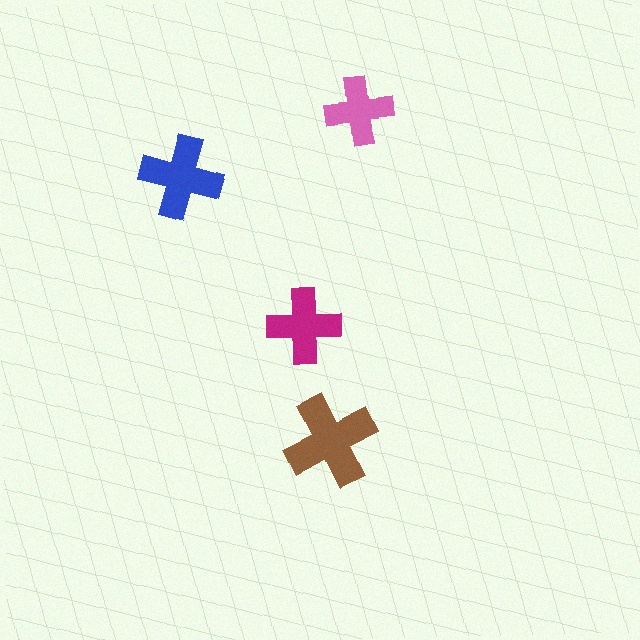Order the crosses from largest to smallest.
the brown one, the blue one, the magenta one, the pink one.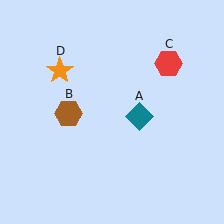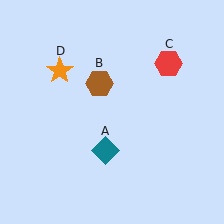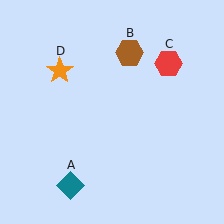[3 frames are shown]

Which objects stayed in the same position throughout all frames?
Red hexagon (object C) and orange star (object D) remained stationary.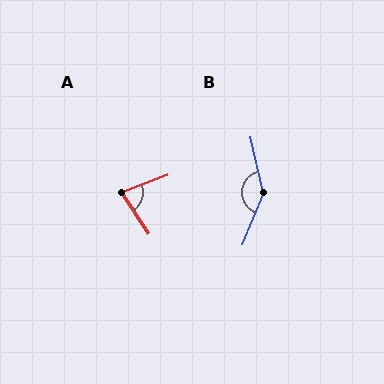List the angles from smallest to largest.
A (78°), B (145°).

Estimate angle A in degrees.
Approximately 78 degrees.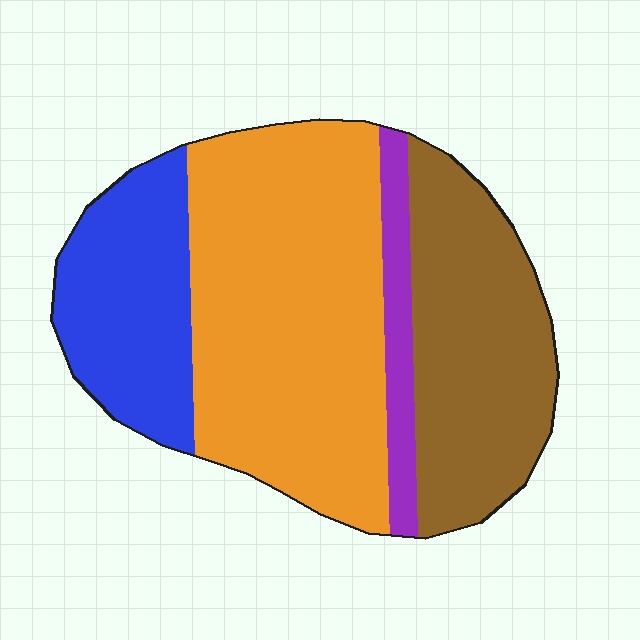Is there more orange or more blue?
Orange.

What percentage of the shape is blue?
Blue covers 20% of the shape.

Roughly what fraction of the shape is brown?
Brown takes up between a quarter and a half of the shape.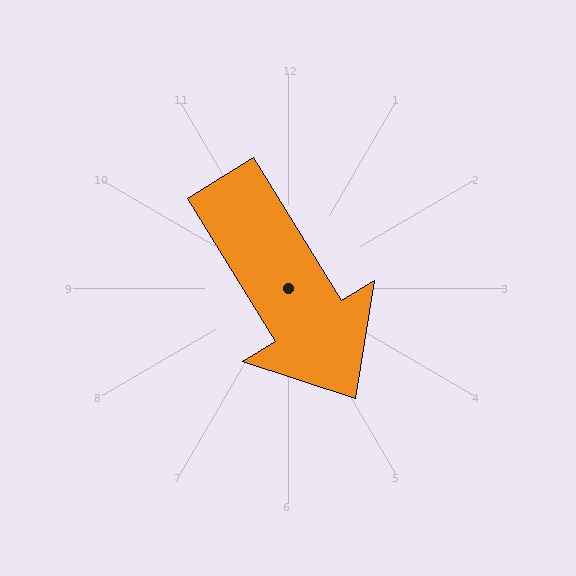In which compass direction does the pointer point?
Southeast.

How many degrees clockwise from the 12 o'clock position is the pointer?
Approximately 148 degrees.